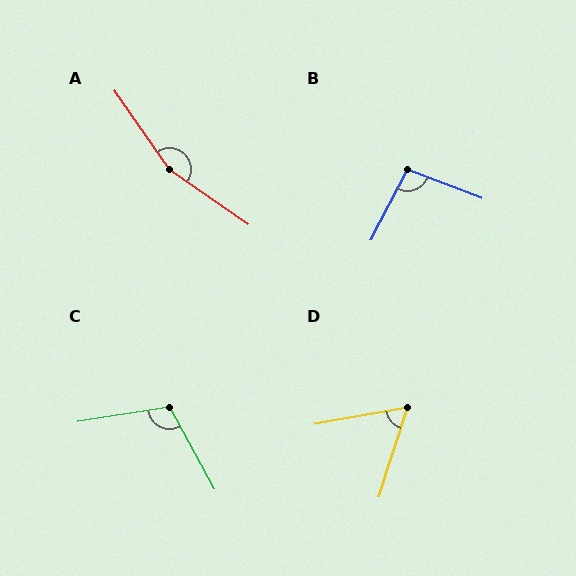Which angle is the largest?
A, at approximately 160 degrees.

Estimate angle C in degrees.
Approximately 110 degrees.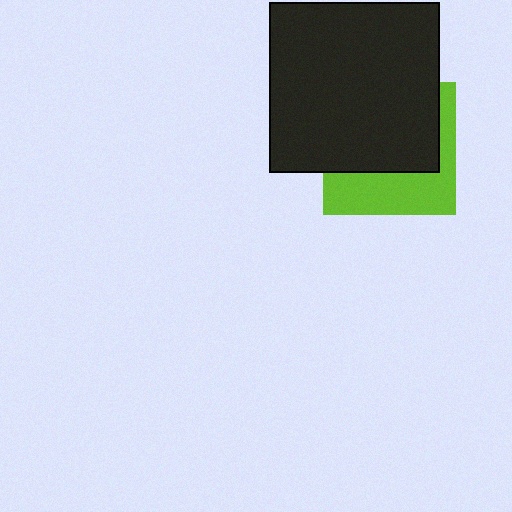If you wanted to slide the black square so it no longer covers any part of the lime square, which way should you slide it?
Slide it up — that is the most direct way to separate the two shapes.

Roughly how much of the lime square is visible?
A small part of it is visible (roughly 40%).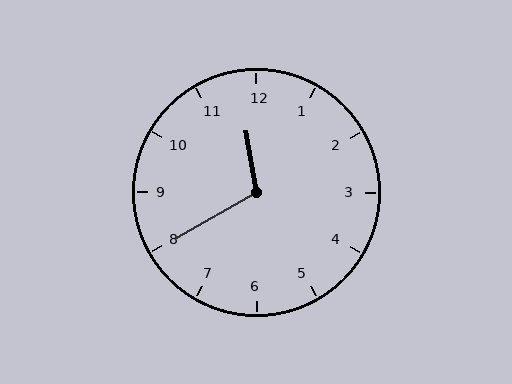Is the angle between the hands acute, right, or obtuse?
It is obtuse.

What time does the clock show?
11:40.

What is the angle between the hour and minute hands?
Approximately 110 degrees.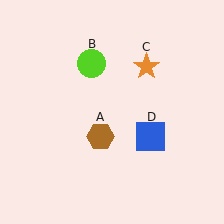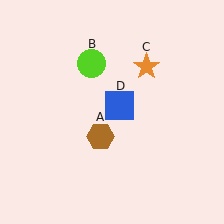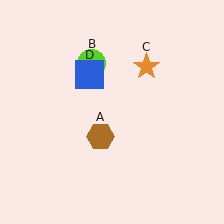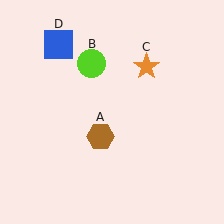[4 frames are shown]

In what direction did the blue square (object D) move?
The blue square (object D) moved up and to the left.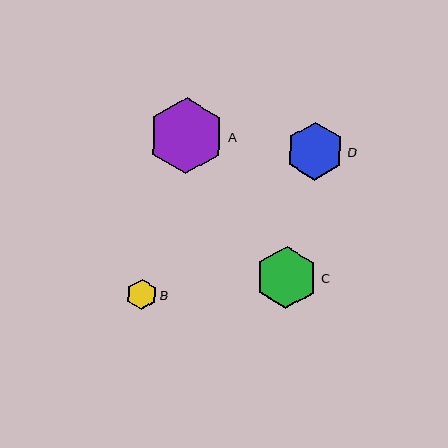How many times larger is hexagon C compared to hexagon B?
Hexagon C is approximately 2.1 times the size of hexagon B.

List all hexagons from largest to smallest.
From largest to smallest: A, C, D, B.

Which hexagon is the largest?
Hexagon A is the largest with a size of approximately 76 pixels.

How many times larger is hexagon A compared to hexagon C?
Hexagon A is approximately 1.2 times the size of hexagon C.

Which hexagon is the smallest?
Hexagon B is the smallest with a size of approximately 30 pixels.